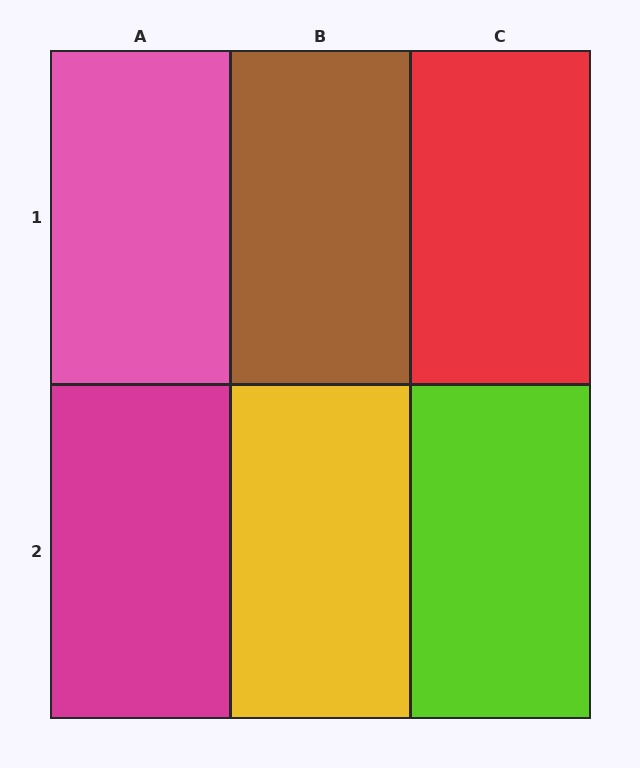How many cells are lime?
1 cell is lime.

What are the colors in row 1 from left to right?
Pink, brown, red.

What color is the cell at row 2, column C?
Lime.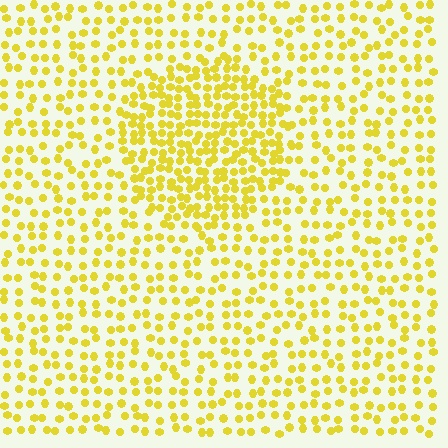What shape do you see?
I see a circle.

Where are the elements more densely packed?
The elements are more densely packed inside the circle boundary.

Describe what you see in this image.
The image contains small yellow elements arranged at two different densities. A circle-shaped region is visible where the elements are more densely packed than the surrounding area.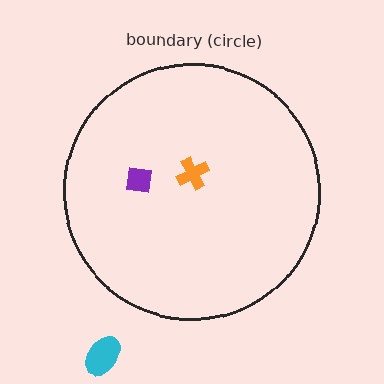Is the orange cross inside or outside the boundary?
Inside.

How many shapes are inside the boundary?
2 inside, 1 outside.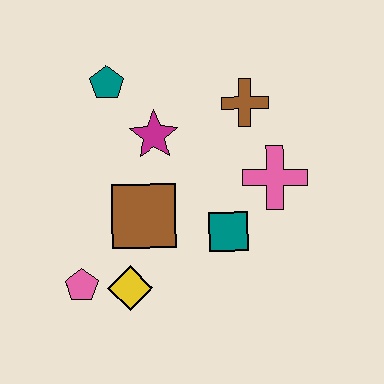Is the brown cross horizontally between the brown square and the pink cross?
Yes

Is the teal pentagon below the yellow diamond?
No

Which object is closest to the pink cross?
The teal square is closest to the pink cross.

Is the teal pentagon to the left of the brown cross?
Yes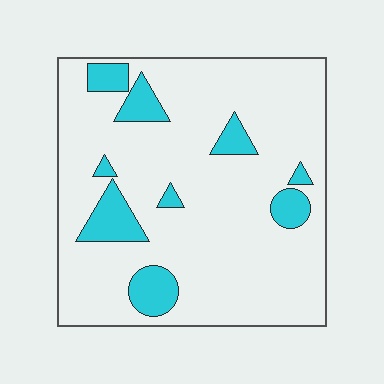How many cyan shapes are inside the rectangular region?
9.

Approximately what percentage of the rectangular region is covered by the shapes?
Approximately 15%.